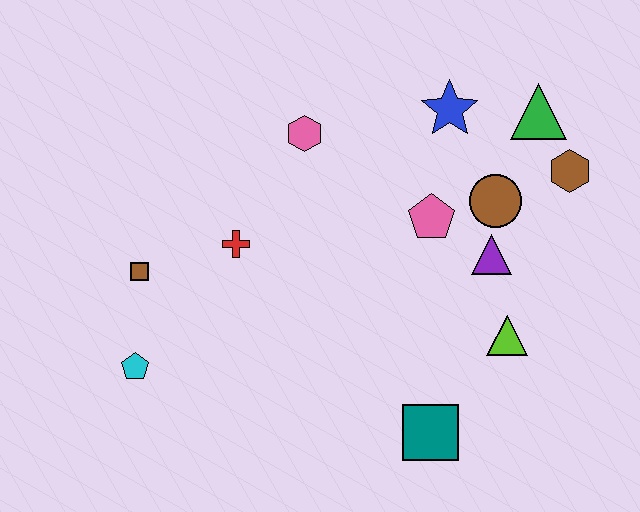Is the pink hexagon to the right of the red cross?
Yes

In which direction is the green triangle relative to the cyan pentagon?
The green triangle is to the right of the cyan pentagon.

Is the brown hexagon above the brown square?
Yes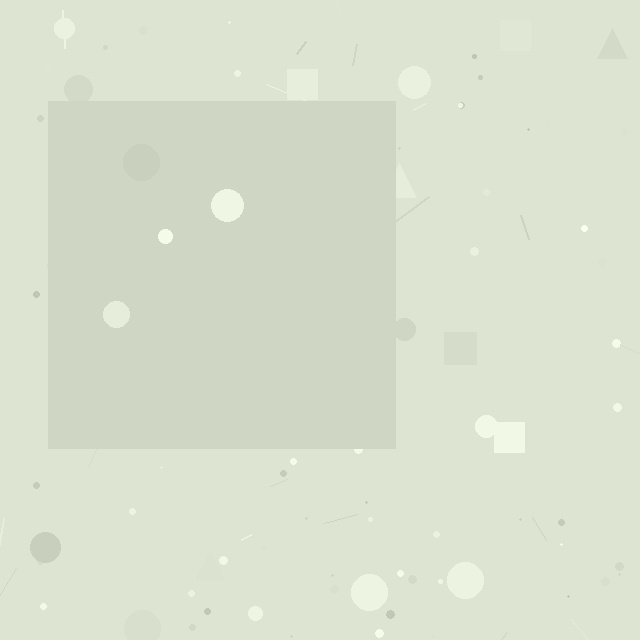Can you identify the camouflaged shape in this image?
The camouflaged shape is a square.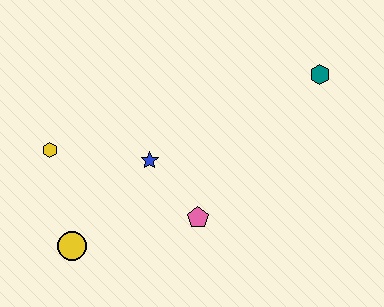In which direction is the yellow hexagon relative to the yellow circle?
The yellow hexagon is above the yellow circle.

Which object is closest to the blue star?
The pink pentagon is closest to the blue star.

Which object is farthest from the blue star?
The teal hexagon is farthest from the blue star.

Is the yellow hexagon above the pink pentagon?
Yes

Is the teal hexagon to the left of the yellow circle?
No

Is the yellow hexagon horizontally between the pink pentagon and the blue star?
No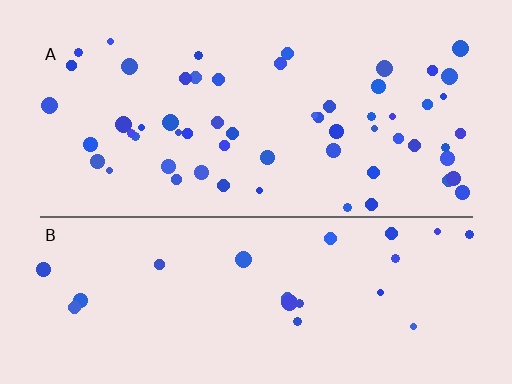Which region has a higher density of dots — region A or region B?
A (the top).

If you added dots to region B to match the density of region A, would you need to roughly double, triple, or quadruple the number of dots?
Approximately triple.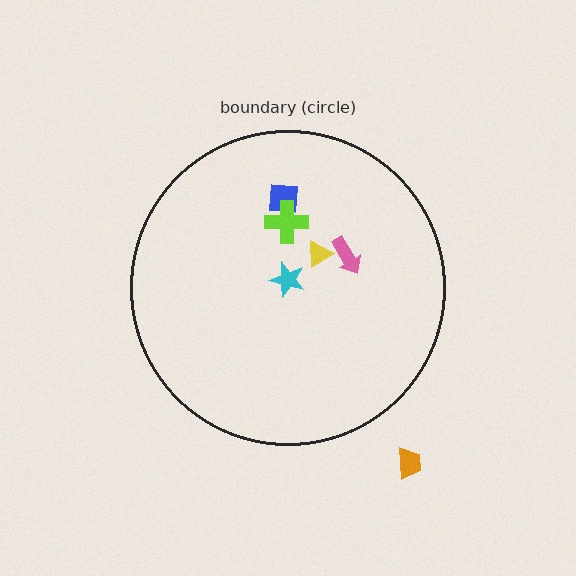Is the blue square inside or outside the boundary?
Inside.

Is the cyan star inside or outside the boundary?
Inside.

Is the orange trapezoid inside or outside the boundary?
Outside.